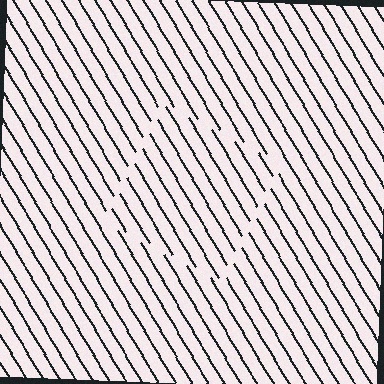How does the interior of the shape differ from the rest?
The interior of the shape contains the same grating, shifted by half a period — the contour is defined by the phase discontinuity where line-ends from the inner and outer gratings abut.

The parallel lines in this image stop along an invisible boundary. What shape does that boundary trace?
An illusory square. The interior of the shape contains the same grating, shifted by half a period — the contour is defined by the phase discontinuity where line-ends from the inner and outer gratings abut.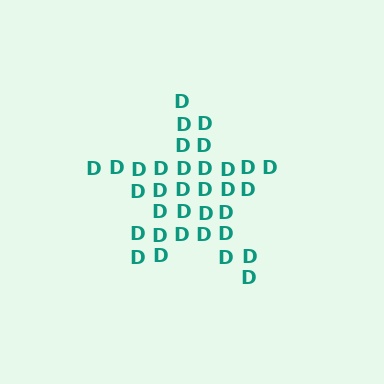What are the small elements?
The small elements are letter D's.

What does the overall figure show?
The overall figure shows a star.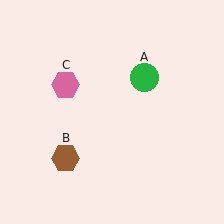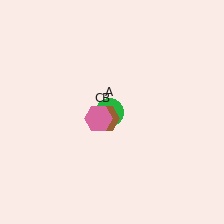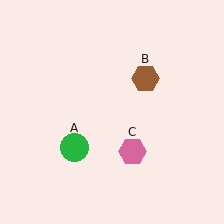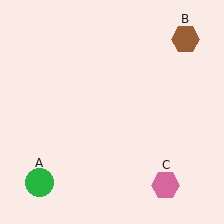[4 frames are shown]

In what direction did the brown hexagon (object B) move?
The brown hexagon (object B) moved up and to the right.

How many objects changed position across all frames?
3 objects changed position: green circle (object A), brown hexagon (object B), pink hexagon (object C).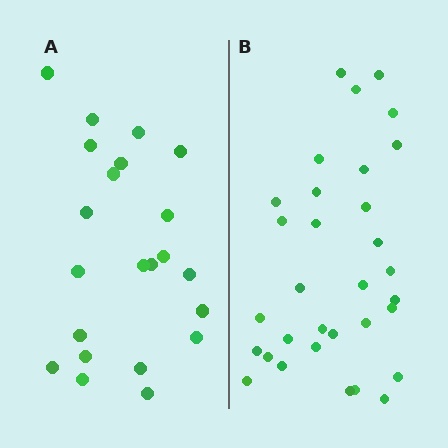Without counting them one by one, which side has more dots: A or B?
Region B (the right region) has more dots.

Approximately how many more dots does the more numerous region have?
Region B has roughly 10 or so more dots than region A.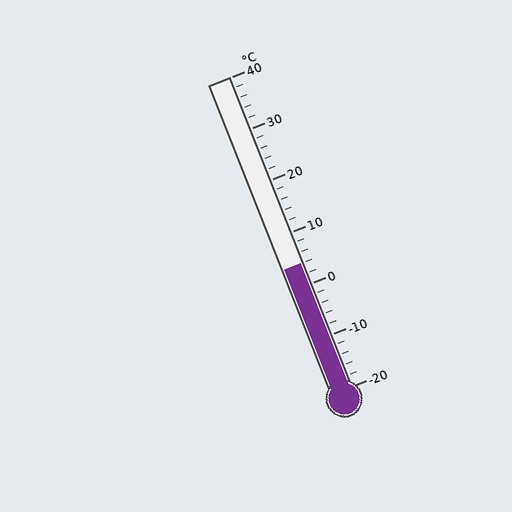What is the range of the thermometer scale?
The thermometer scale ranges from -20°C to 40°C.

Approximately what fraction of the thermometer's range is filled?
The thermometer is filled to approximately 40% of its range.